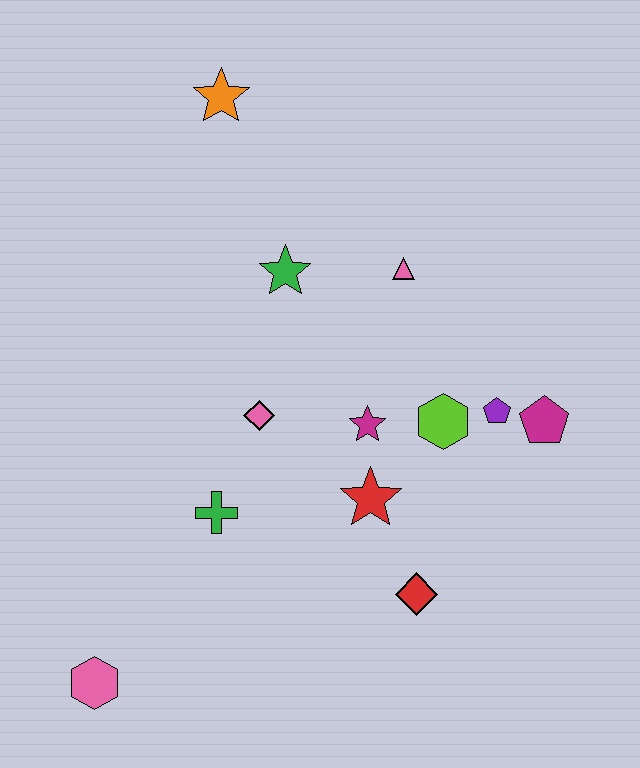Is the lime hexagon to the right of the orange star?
Yes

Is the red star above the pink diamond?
No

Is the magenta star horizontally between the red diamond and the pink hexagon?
Yes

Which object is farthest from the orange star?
The pink hexagon is farthest from the orange star.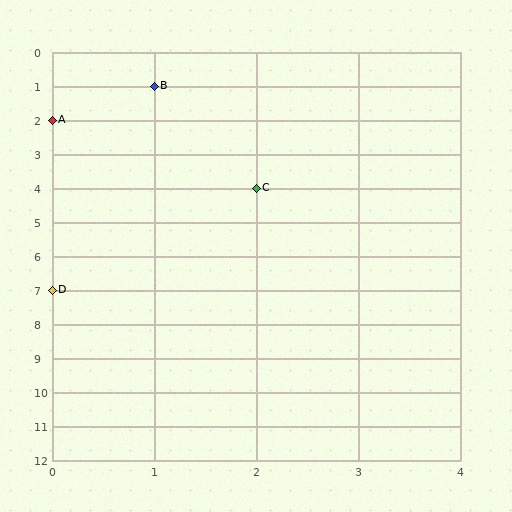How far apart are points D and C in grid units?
Points D and C are 2 columns and 3 rows apart (about 3.6 grid units diagonally).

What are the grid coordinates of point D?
Point D is at grid coordinates (0, 7).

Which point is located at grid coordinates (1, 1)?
Point B is at (1, 1).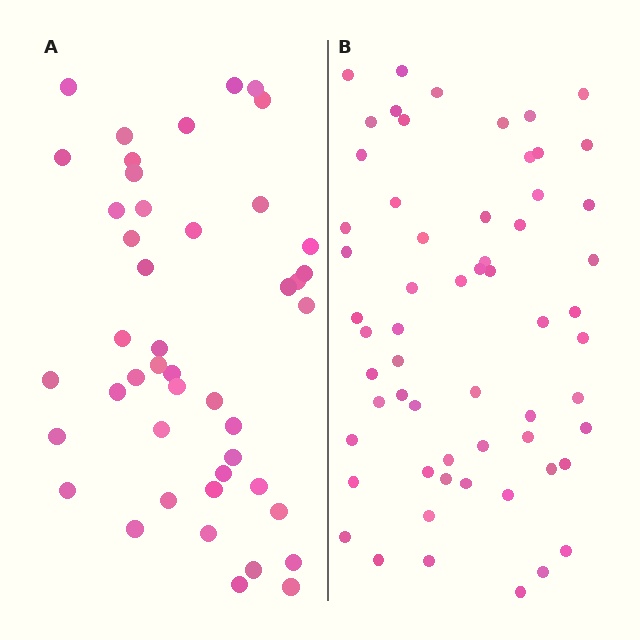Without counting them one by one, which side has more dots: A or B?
Region B (the right region) has more dots.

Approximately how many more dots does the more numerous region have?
Region B has approximately 15 more dots than region A.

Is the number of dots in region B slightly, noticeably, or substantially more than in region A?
Region B has noticeably more, but not dramatically so. The ratio is roughly 1.3 to 1.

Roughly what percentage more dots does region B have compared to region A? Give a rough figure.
About 35% more.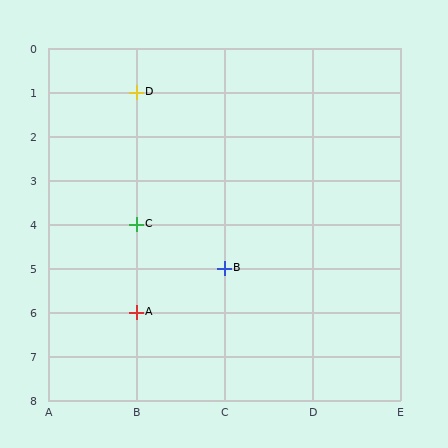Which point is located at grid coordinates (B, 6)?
Point A is at (B, 6).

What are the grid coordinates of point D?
Point D is at grid coordinates (B, 1).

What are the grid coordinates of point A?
Point A is at grid coordinates (B, 6).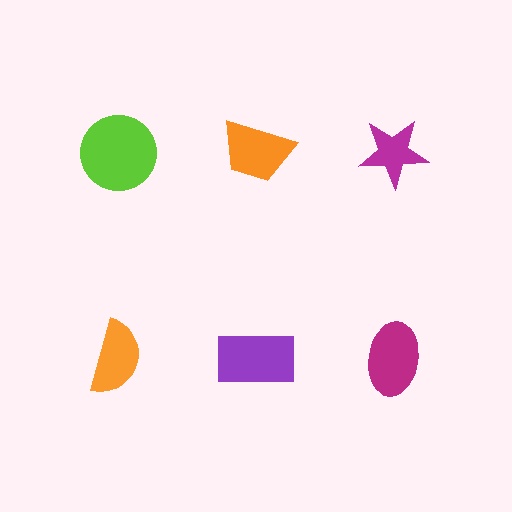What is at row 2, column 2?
A purple rectangle.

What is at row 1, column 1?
A lime circle.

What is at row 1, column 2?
An orange trapezoid.